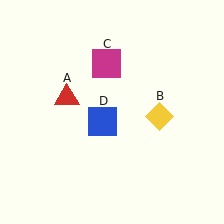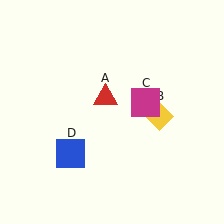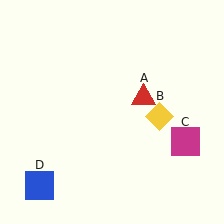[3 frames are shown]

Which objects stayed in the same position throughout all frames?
Yellow diamond (object B) remained stationary.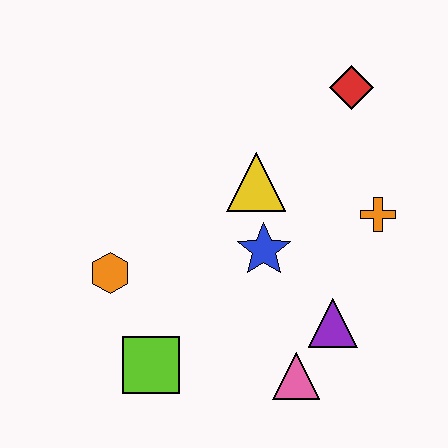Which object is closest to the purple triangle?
The pink triangle is closest to the purple triangle.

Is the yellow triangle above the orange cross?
Yes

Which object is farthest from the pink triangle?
The red diamond is farthest from the pink triangle.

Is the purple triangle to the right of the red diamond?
No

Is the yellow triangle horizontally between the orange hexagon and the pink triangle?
Yes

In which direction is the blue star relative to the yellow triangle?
The blue star is below the yellow triangle.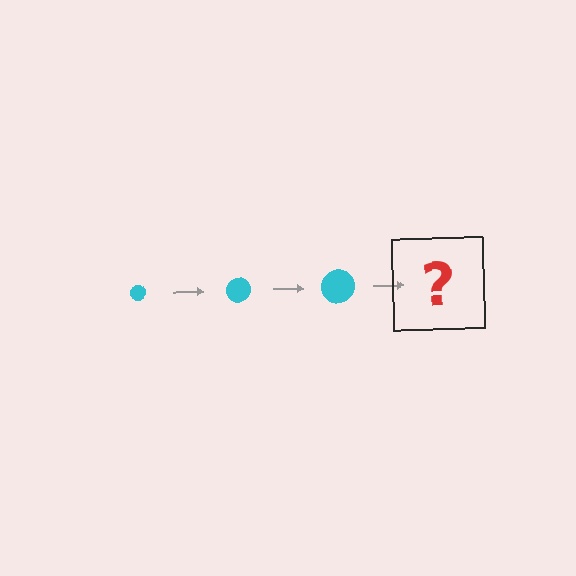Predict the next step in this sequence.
The next step is a cyan circle, larger than the previous one.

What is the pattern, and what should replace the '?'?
The pattern is that the circle gets progressively larger each step. The '?' should be a cyan circle, larger than the previous one.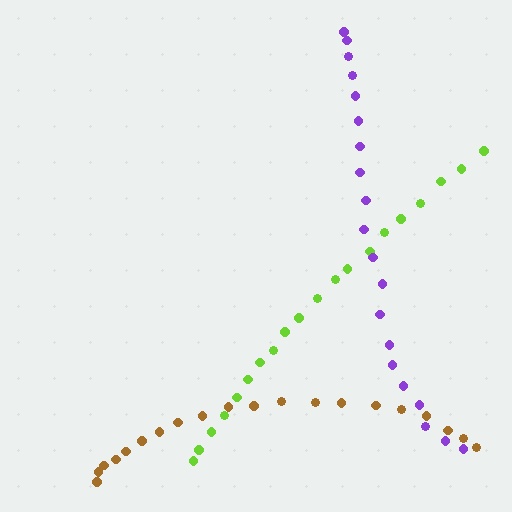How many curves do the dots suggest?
There are 3 distinct paths.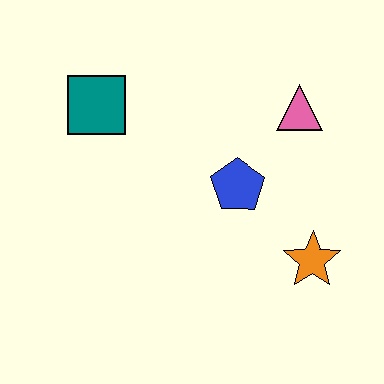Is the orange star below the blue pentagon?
Yes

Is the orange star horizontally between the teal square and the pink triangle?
No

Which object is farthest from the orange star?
The teal square is farthest from the orange star.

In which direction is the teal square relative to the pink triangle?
The teal square is to the left of the pink triangle.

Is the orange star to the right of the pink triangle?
Yes